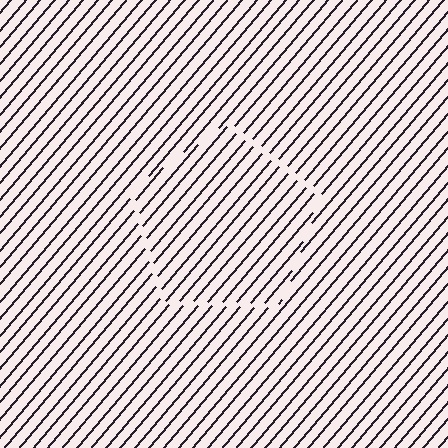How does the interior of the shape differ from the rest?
The interior of the shape contains the same grating, shifted by half a period — the contour is defined by the phase discontinuity where line-ends from the inner and outer gratings abut.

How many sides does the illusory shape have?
5 sides — the line-ends trace a pentagon.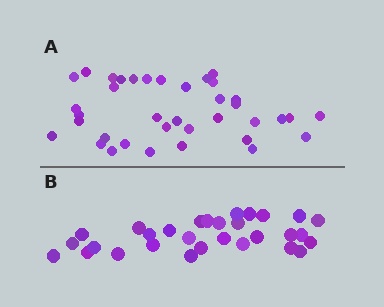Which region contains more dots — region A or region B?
Region A (the top region) has more dots.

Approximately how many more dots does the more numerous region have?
Region A has roughly 8 or so more dots than region B.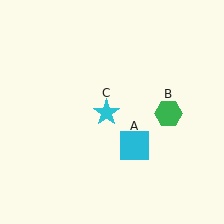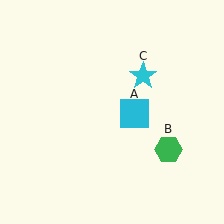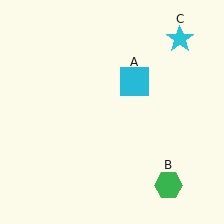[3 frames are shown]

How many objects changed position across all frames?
3 objects changed position: cyan square (object A), green hexagon (object B), cyan star (object C).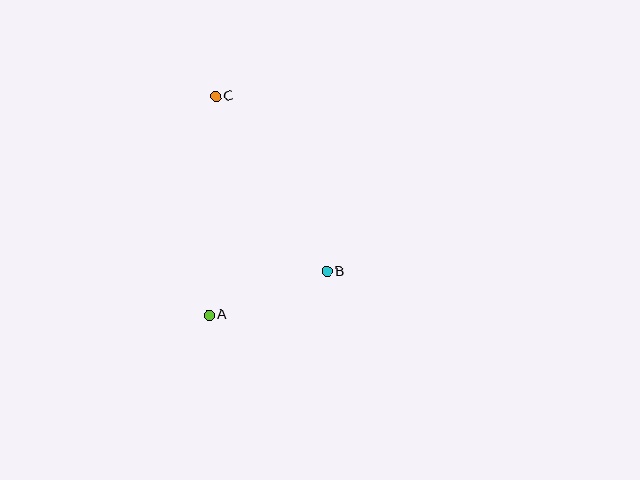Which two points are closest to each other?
Points A and B are closest to each other.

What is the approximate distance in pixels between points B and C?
The distance between B and C is approximately 207 pixels.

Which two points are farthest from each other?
Points A and C are farthest from each other.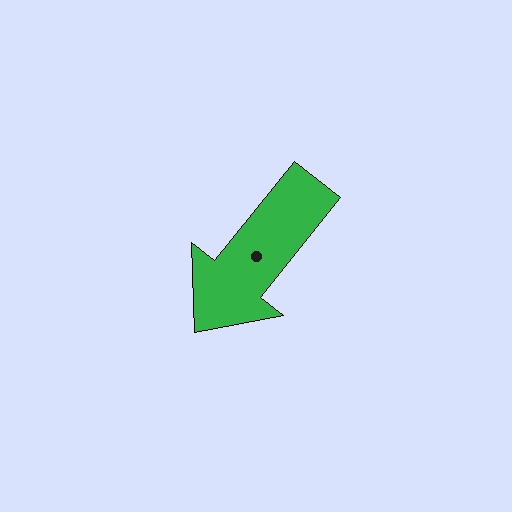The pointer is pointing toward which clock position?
Roughly 7 o'clock.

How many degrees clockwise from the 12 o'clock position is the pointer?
Approximately 219 degrees.